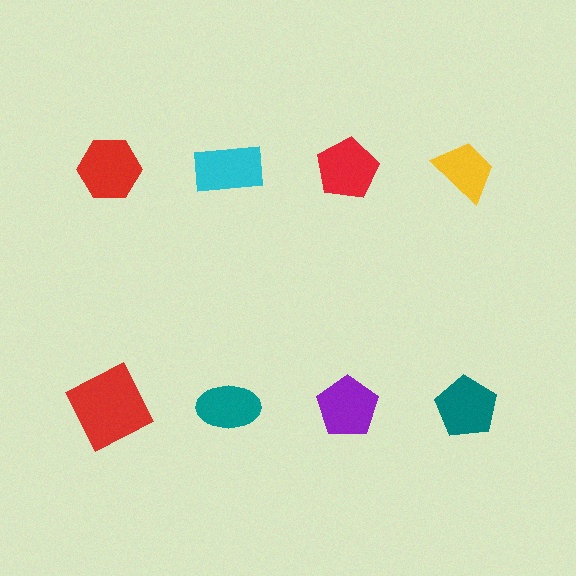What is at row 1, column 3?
A red pentagon.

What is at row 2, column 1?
A red square.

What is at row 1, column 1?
A red hexagon.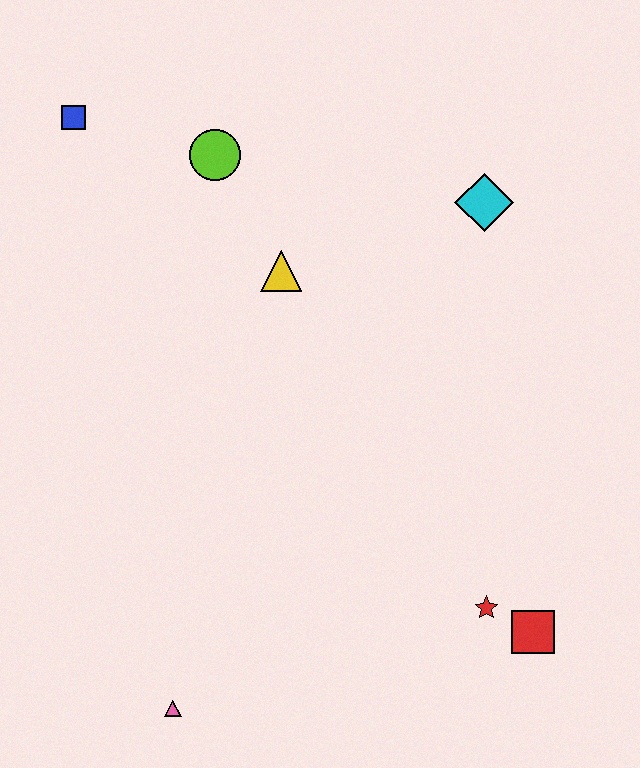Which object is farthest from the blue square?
The red square is farthest from the blue square.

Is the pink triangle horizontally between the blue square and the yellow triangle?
Yes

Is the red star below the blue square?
Yes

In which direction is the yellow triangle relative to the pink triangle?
The yellow triangle is above the pink triangle.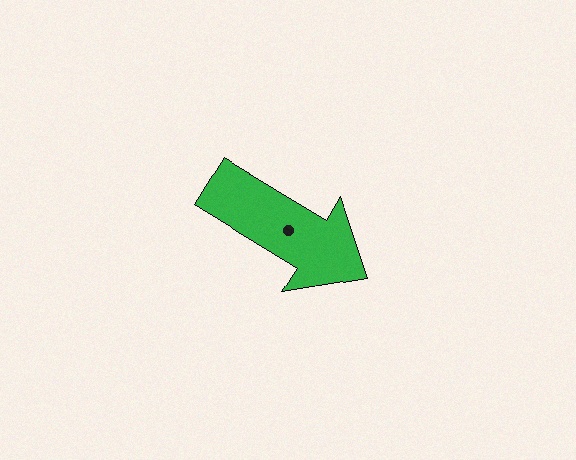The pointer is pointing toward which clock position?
Roughly 4 o'clock.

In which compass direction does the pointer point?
Southeast.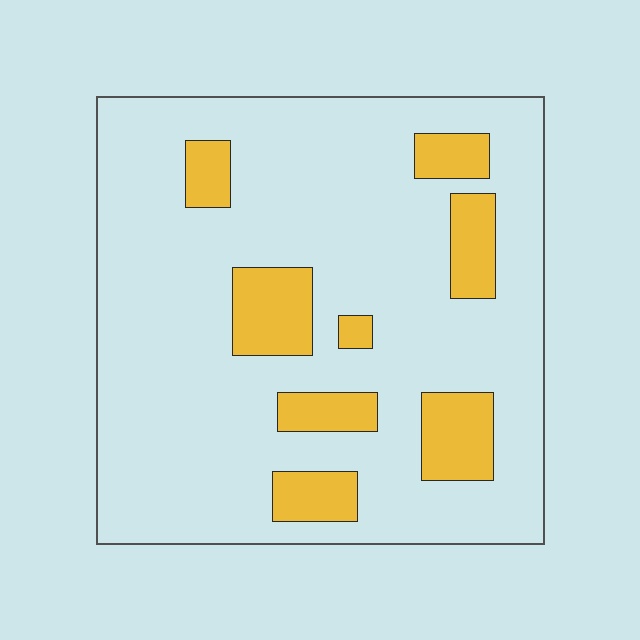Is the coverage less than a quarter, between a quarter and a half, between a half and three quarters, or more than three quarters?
Less than a quarter.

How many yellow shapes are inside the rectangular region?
8.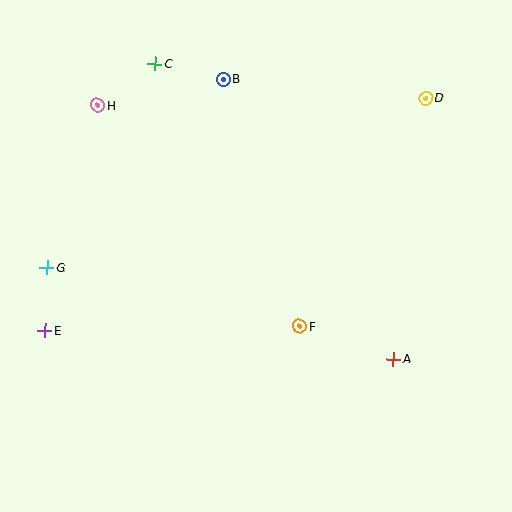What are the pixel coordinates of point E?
Point E is at (45, 331).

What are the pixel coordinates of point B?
Point B is at (223, 79).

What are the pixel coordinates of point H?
Point H is at (98, 105).